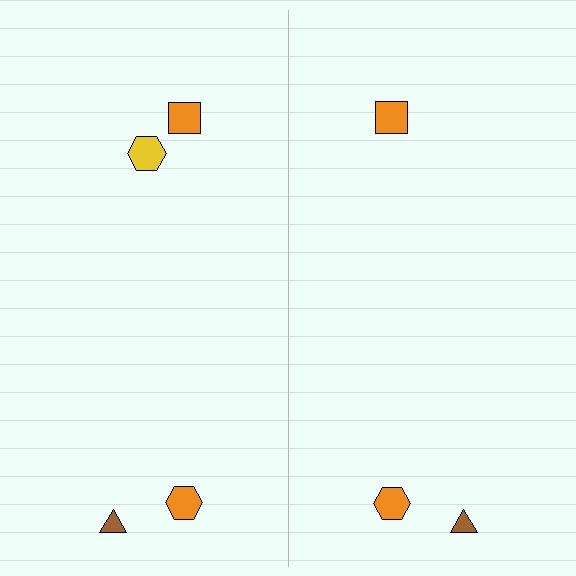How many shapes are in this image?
There are 7 shapes in this image.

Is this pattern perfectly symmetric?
No, the pattern is not perfectly symmetric. A yellow hexagon is missing from the right side.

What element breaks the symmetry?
A yellow hexagon is missing from the right side.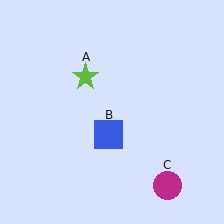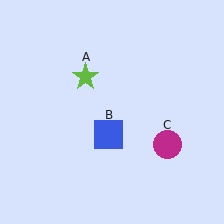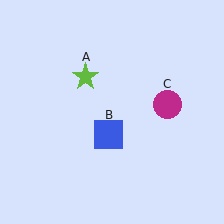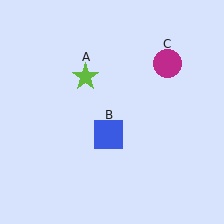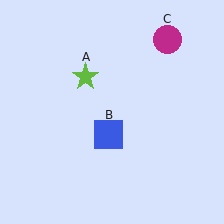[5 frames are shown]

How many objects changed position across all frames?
1 object changed position: magenta circle (object C).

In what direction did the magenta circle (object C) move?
The magenta circle (object C) moved up.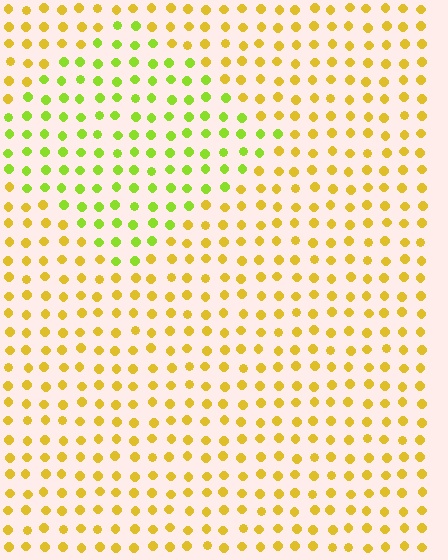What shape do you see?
I see a diamond.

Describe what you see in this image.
The image is filled with small yellow elements in a uniform arrangement. A diamond-shaped region is visible where the elements are tinted to a slightly different hue, forming a subtle color boundary.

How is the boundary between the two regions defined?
The boundary is defined purely by a slight shift in hue (about 39 degrees). Spacing, size, and orientation are identical on both sides.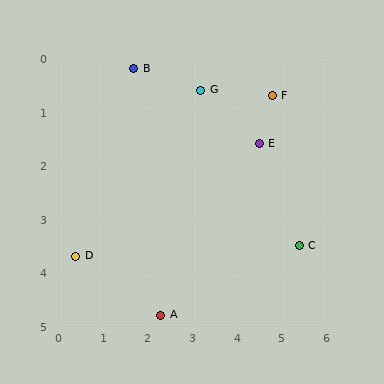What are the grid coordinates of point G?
Point G is at approximately (3.2, 0.6).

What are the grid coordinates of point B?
Point B is at approximately (1.7, 0.2).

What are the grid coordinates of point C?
Point C is at approximately (5.4, 3.5).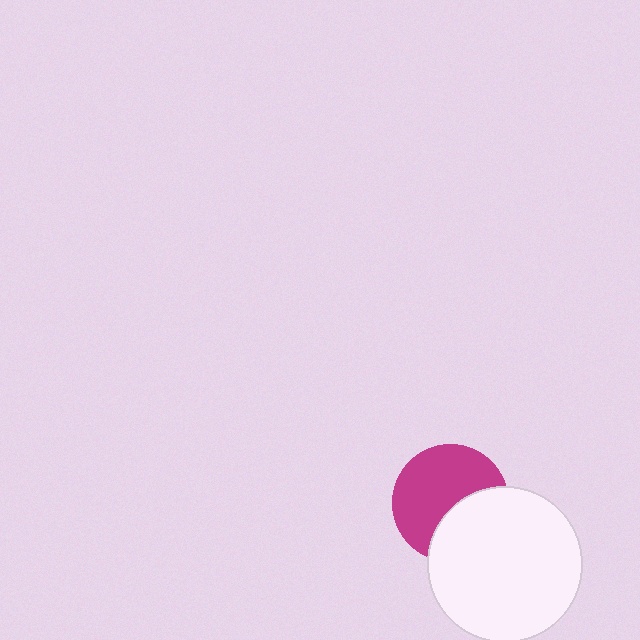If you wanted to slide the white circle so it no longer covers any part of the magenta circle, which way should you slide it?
Slide it toward the lower-right — that is the most direct way to separate the two shapes.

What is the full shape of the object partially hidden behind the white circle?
The partially hidden object is a magenta circle.